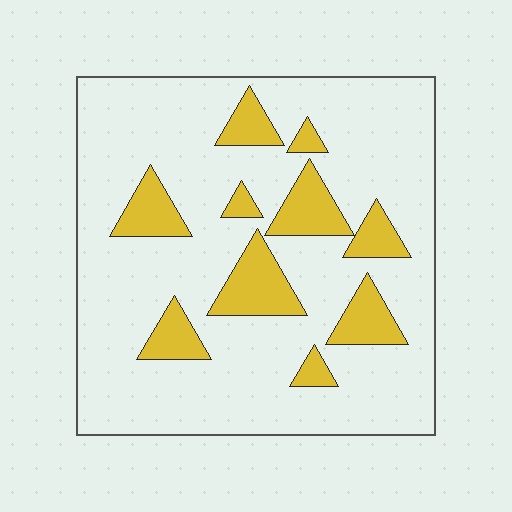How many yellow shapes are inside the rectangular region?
10.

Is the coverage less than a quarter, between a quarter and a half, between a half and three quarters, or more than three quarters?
Less than a quarter.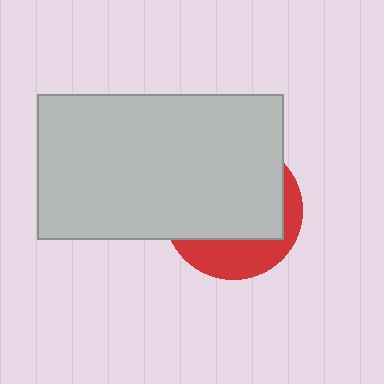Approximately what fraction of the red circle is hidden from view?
Roughly 68% of the red circle is hidden behind the light gray rectangle.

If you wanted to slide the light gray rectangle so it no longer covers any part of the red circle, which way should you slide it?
Slide it up — that is the most direct way to separate the two shapes.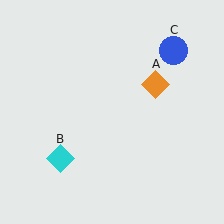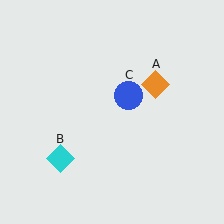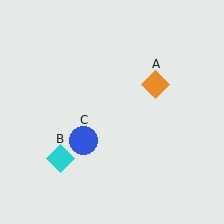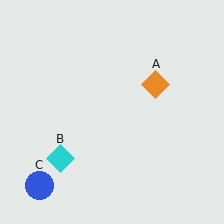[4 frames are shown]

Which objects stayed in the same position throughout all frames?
Orange diamond (object A) and cyan diamond (object B) remained stationary.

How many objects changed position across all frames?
1 object changed position: blue circle (object C).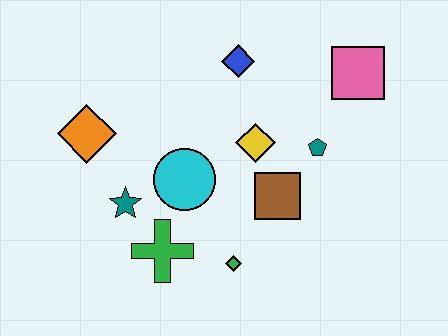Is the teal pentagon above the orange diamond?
No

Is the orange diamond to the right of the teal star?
No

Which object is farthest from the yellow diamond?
The orange diamond is farthest from the yellow diamond.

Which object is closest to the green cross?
The teal star is closest to the green cross.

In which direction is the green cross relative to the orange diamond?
The green cross is below the orange diamond.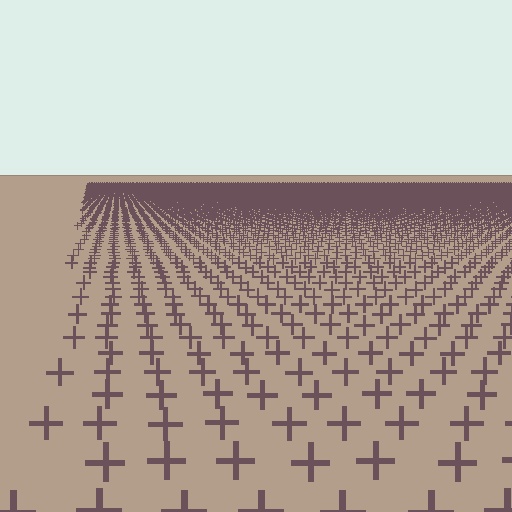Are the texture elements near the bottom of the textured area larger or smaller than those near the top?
Larger. Near the bottom, elements are closer to the viewer and appear at a bigger on-screen size.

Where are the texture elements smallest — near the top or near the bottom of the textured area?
Near the top.